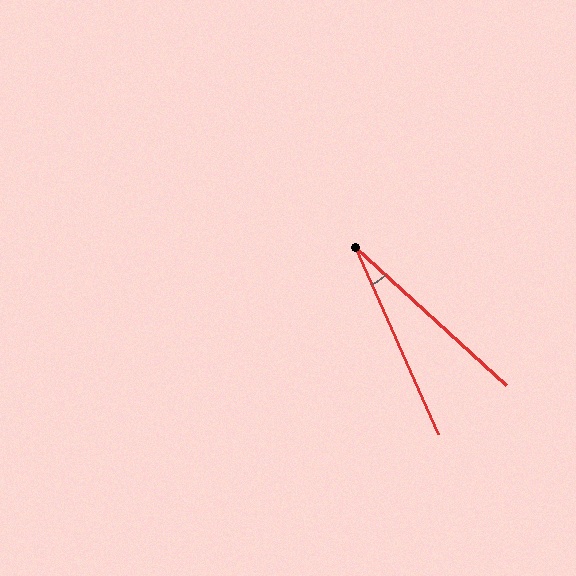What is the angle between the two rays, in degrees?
Approximately 24 degrees.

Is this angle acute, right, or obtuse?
It is acute.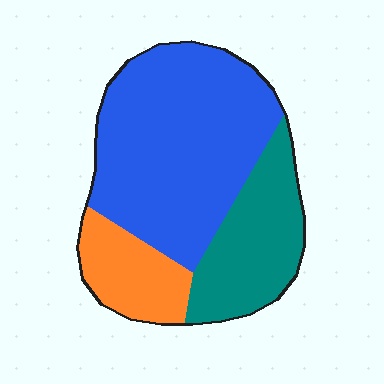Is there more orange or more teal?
Teal.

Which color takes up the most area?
Blue, at roughly 55%.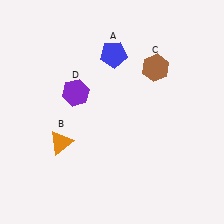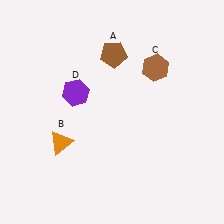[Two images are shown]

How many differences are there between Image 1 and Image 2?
There is 1 difference between the two images.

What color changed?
The pentagon (A) changed from blue in Image 1 to brown in Image 2.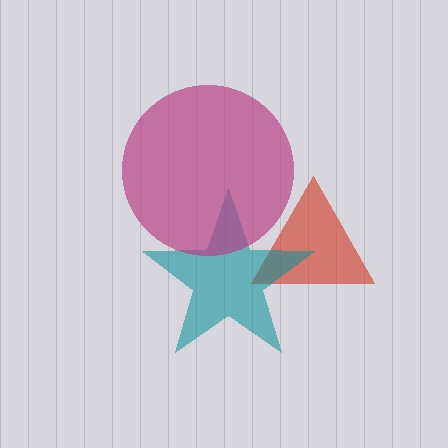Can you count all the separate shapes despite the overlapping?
Yes, there are 3 separate shapes.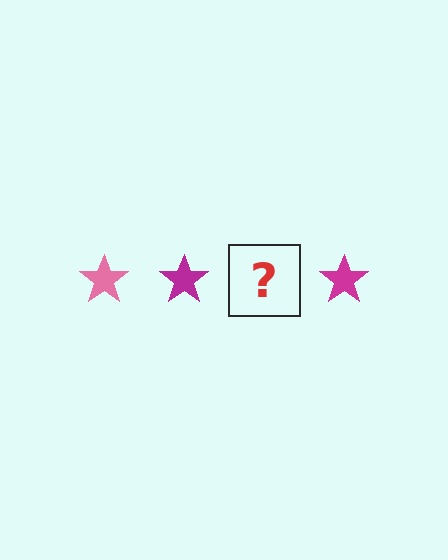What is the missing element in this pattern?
The missing element is a pink star.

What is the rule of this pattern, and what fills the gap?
The rule is that the pattern cycles through pink, magenta stars. The gap should be filled with a pink star.